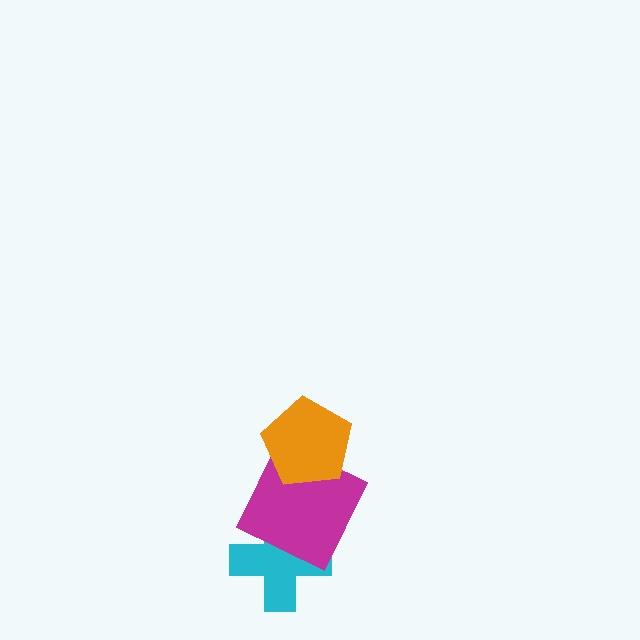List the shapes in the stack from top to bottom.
From top to bottom: the orange pentagon, the magenta square, the cyan cross.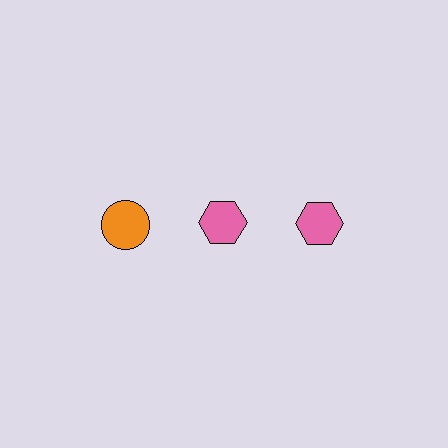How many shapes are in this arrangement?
There are 3 shapes arranged in a grid pattern.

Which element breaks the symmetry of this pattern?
The orange circle in the top row, leftmost column breaks the symmetry. All other shapes are pink hexagons.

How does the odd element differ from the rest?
It differs in both color (orange instead of pink) and shape (circle instead of hexagon).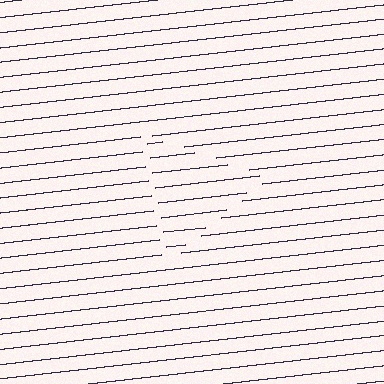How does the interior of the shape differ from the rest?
The interior of the shape contains the same grating, shifted by half a period — the contour is defined by the phase discontinuity where line-ends from the inner and outer gratings abut.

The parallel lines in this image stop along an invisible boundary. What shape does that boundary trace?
An illusory triangle. The interior of the shape contains the same grating, shifted by half a period — the contour is defined by the phase discontinuity where line-ends from the inner and outer gratings abut.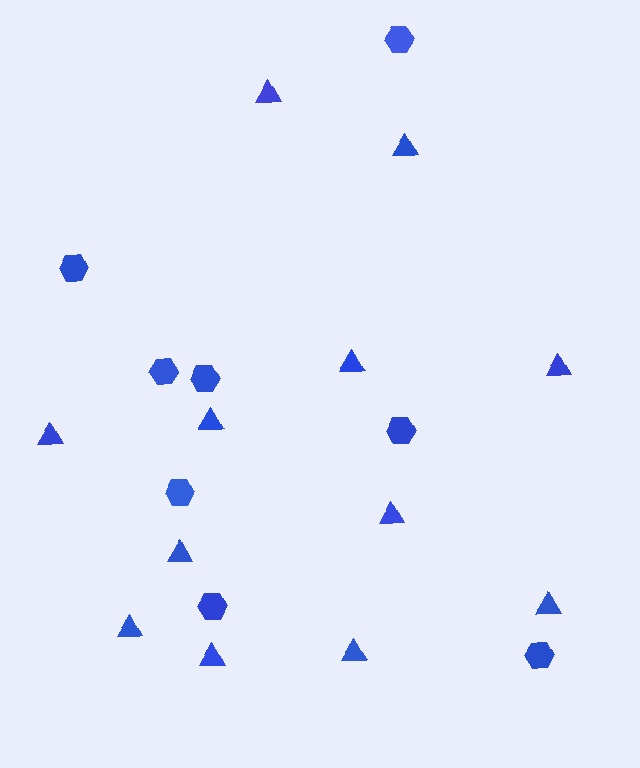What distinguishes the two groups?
There are 2 groups: one group of triangles (12) and one group of hexagons (8).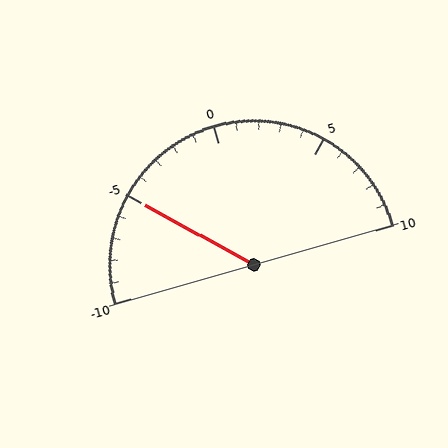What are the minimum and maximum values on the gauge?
The gauge ranges from -10 to 10.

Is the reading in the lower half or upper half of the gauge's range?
The reading is in the lower half of the range (-10 to 10).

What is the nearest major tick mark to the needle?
The nearest major tick mark is -5.